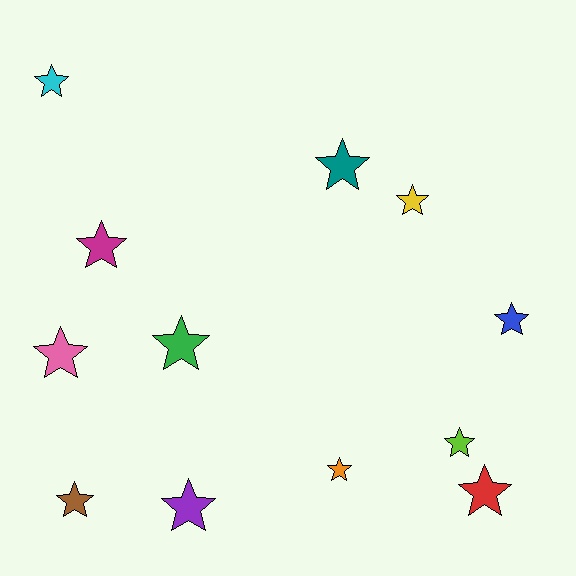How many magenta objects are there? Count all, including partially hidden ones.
There is 1 magenta object.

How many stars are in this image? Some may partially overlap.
There are 12 stars.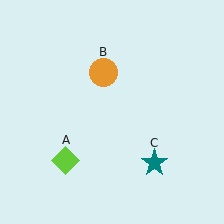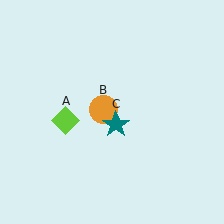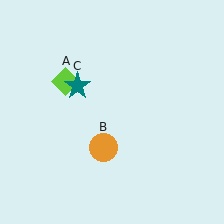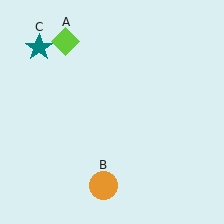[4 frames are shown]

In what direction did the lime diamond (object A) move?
The lime diamond (object A) moved up.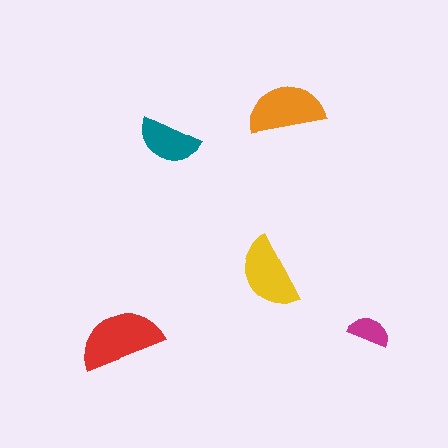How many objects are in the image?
There are 5 objects in the image.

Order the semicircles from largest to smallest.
the red one, the orange one, the yellow one, the teal one, the magenta one.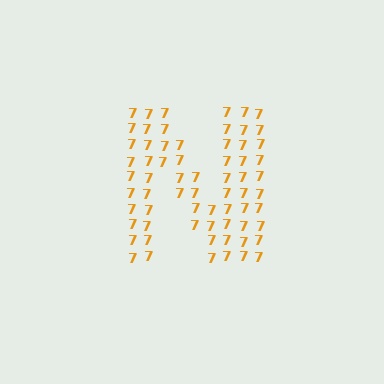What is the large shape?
The large shape is the letter N.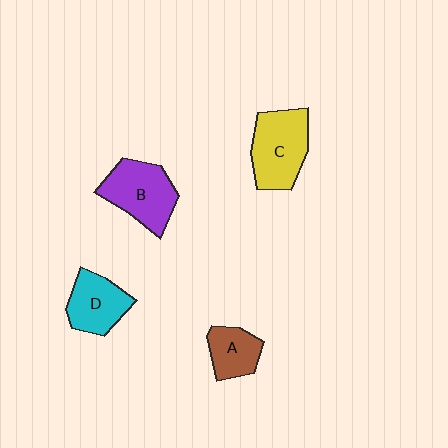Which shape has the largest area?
Shape C (yellow).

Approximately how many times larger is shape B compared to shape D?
Approximately 1.3 times.